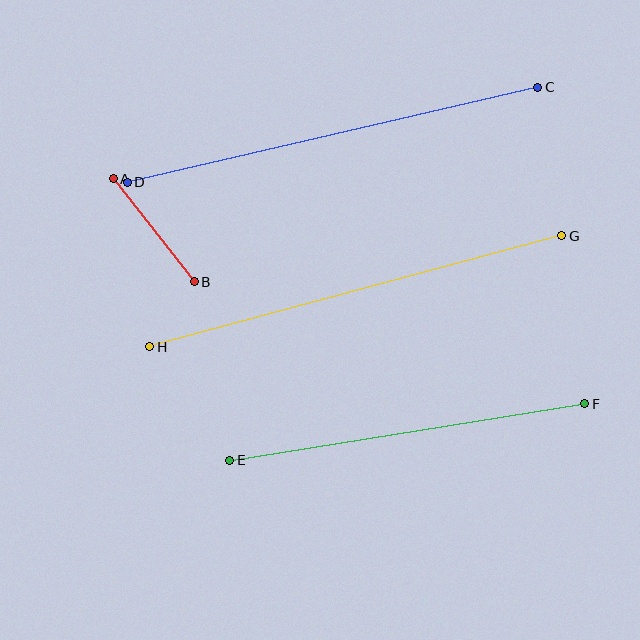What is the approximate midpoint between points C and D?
The midpoint is at approximately (333, 135) pixels.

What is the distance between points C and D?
The distance is approximately 421 pixels.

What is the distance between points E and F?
The distance is approximately 360 pixels.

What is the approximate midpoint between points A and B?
The midpoint is at approximately (154, 230) pixels.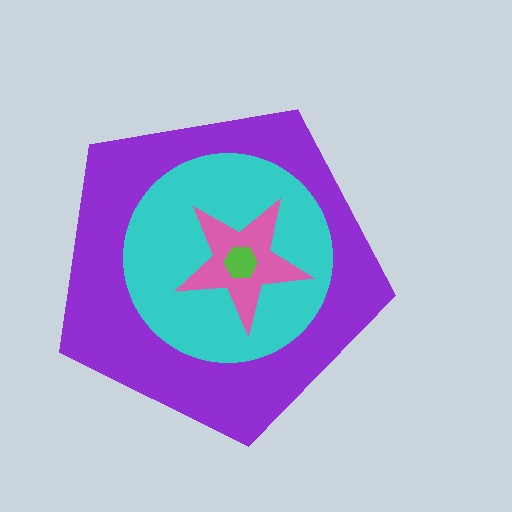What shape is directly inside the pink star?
The lime hexagon.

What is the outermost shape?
The purple pentagon.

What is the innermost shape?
The lime hexagon.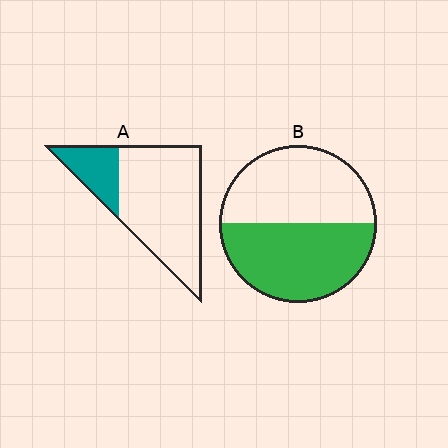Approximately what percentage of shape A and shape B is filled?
A is approximately 25% and B is approximately 50%.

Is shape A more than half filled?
No.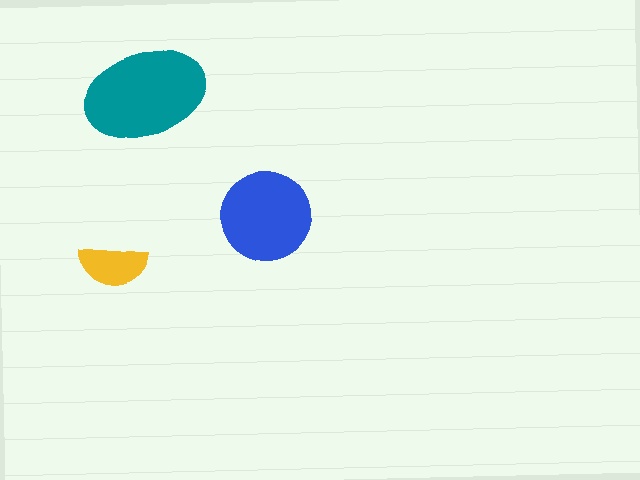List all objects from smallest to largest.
The yellow semicircle, the blue circle, the teal ellipse.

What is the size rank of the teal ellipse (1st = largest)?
1st.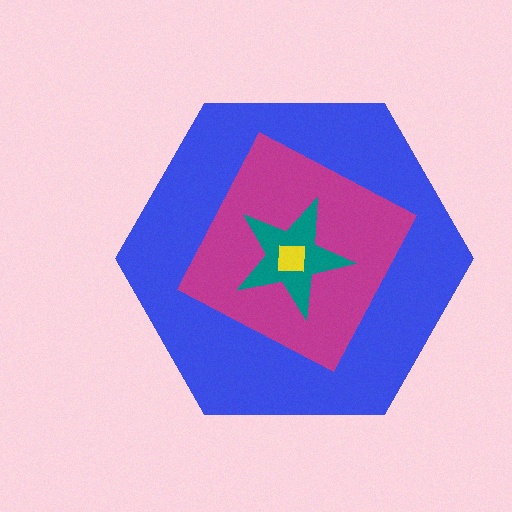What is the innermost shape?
The yellow square.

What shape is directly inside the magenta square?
The teal star.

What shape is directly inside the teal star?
The yellow square.